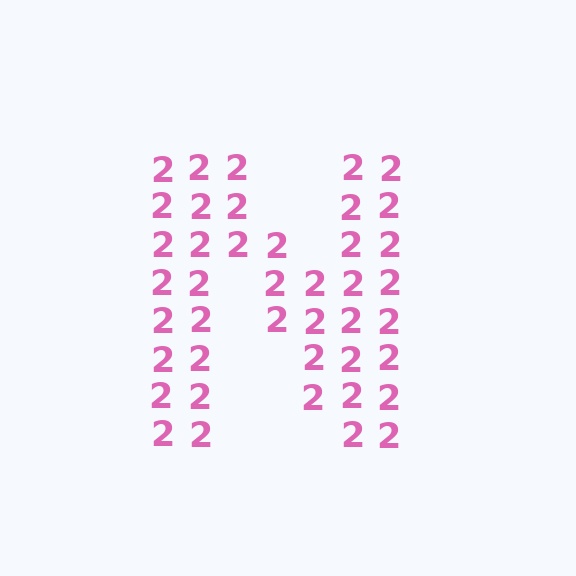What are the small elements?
The small elements are digit 2's.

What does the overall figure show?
The overall figure shows the letter N.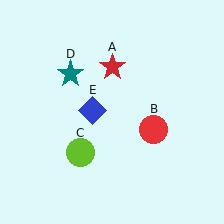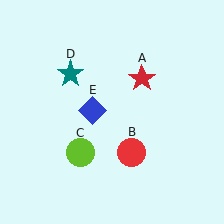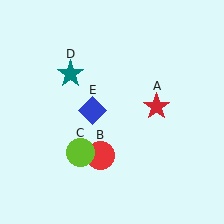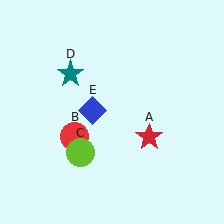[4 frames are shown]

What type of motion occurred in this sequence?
The red star (object A), red circle (object B) rotated clockwise around the center of the scene.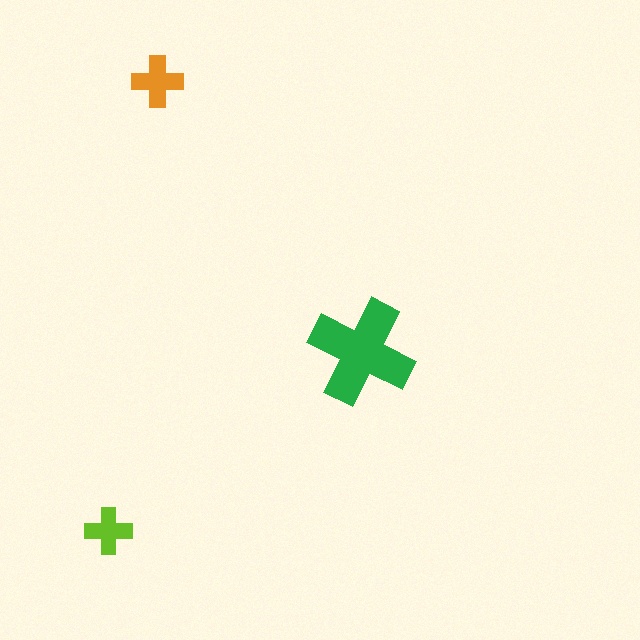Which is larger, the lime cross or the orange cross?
The orange one.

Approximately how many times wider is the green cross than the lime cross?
About 2 times wider.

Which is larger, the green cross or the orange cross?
The green one.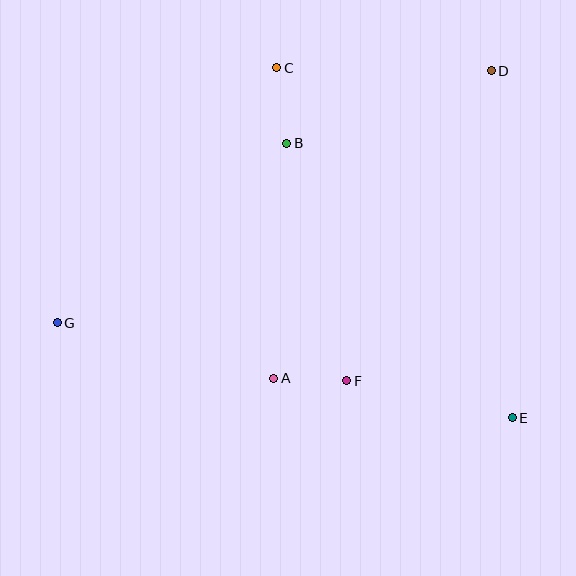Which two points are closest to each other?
Points A and F are closest to each other.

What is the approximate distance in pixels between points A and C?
The distance between A and C is approximately 311 pixels.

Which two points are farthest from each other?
Points D and G are farthest from each other.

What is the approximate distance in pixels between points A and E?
The distance between A and E is approximately 242 pixels.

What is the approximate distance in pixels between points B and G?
The distance between B and G is approximately 291 pixels.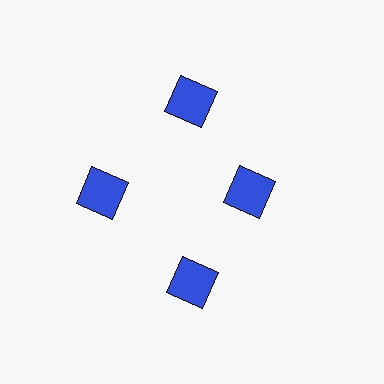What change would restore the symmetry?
The symmetry would be restored by moving it outward, back onto the ring so that all 4 squares sit at equal angles and equal distance from the center.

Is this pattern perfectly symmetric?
No. The 4 blue squares are arranged in a ring, but one element near the 3 o'clock position is pulled inward toward the center, breaking the 4-fold rotational symmetry.